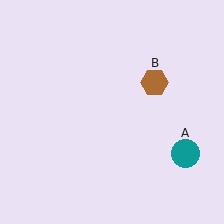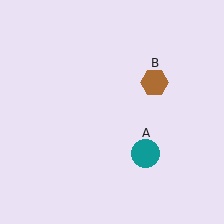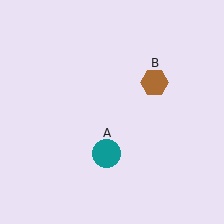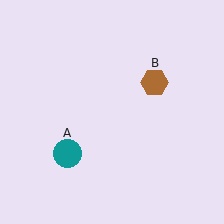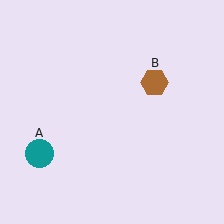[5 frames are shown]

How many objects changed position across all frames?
1 object changed position: teal circle (object A).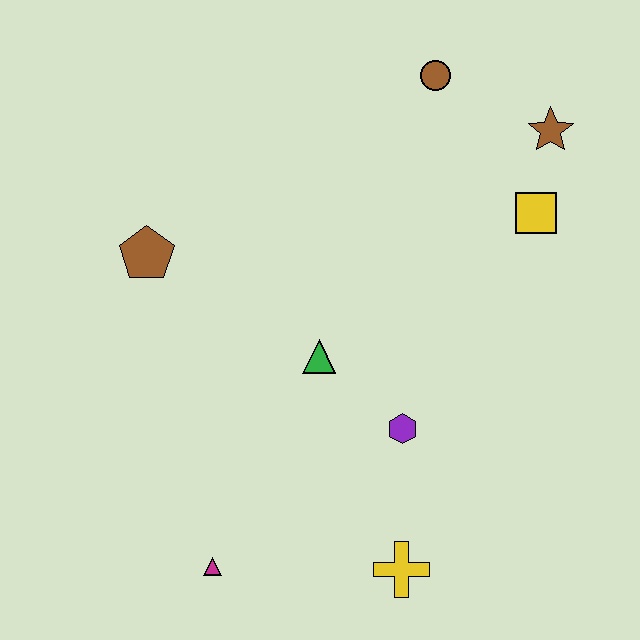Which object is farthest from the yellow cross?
The brown circle is farthest from the yellow cross.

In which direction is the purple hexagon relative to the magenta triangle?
The purple hexagon is to the right of the magenta triangle.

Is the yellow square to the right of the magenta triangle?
Yes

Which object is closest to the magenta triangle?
The yellow cross is closest to the magenta triangle.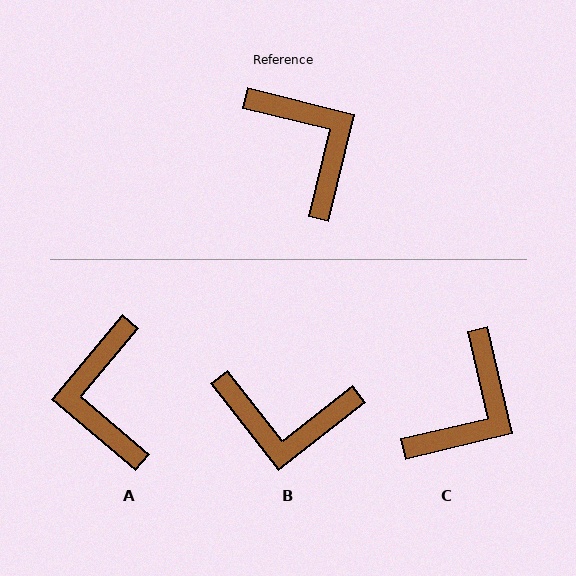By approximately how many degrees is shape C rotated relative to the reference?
Approximately 63 degrees clockwise.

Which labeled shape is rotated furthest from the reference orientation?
A, about 154 degrees away.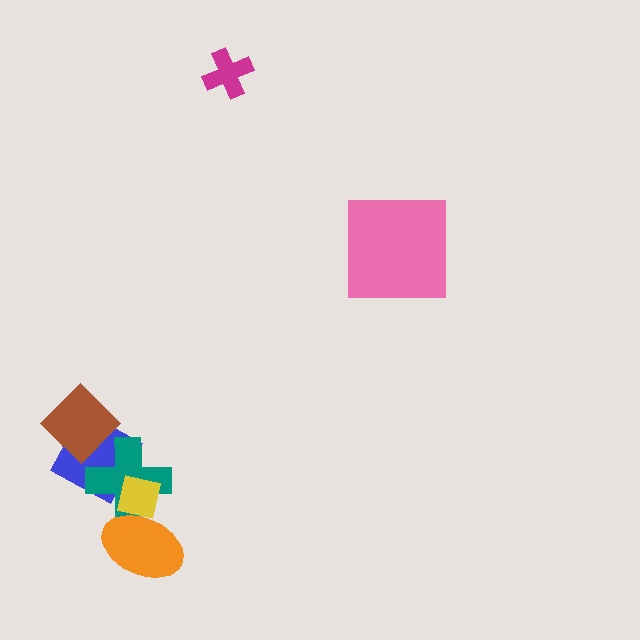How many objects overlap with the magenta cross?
0 objects overlap with the magenta cross.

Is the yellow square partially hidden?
Yes, it is partially covered by another shape.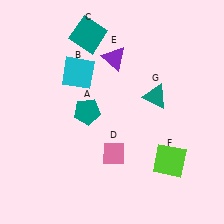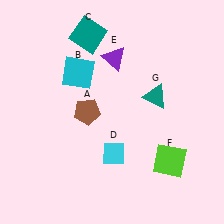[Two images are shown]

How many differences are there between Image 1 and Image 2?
There are 2 differences between the two images.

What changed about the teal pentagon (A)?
In Image 1, A is teal. In Image 2, it changed to brown.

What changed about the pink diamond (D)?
In Image 1, D is pink. In Image 2, it changed to cyan.